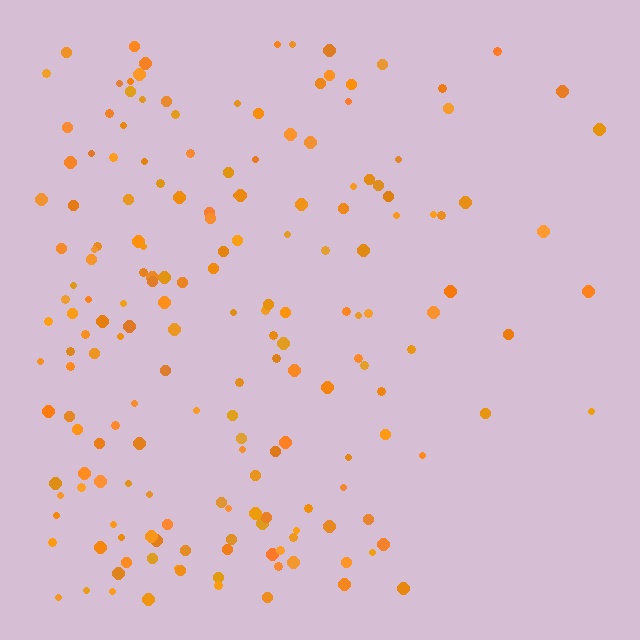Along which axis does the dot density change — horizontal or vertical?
Horizontal.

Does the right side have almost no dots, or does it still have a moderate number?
Still a moderate number, just noticeably fewer than the left.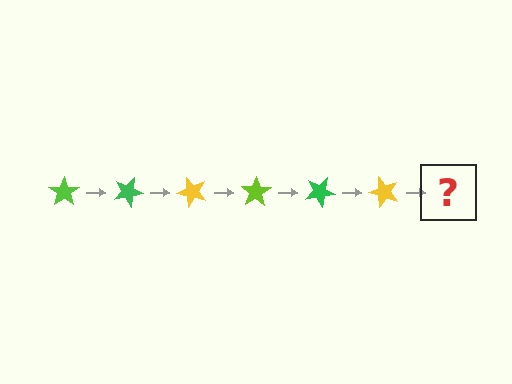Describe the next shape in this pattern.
It should be a lime star, rotated 150 degrees from the start.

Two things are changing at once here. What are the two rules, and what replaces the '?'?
The two rules are that it rotates 25 degrees each step and the color cycles through lime, green, and yellow. The '?' should be a lime star, rotated 150 degrees from the start.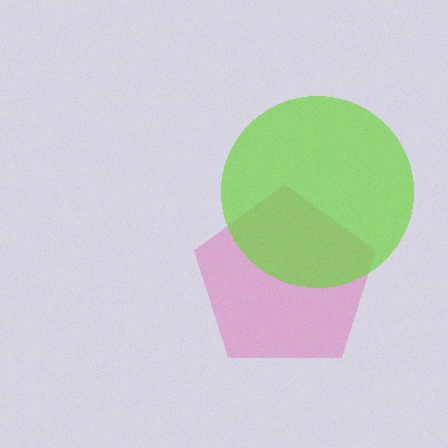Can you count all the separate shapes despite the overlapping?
Yes, there are 2 separate shapes.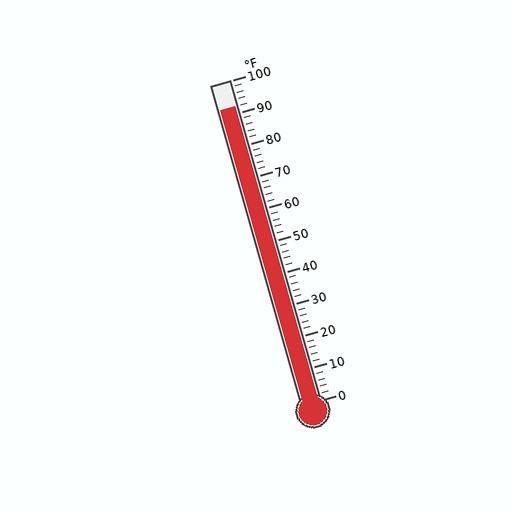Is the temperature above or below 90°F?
The temperature is above 90°F.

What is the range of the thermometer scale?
The thermometer scale ranges from 0°F to 100°F.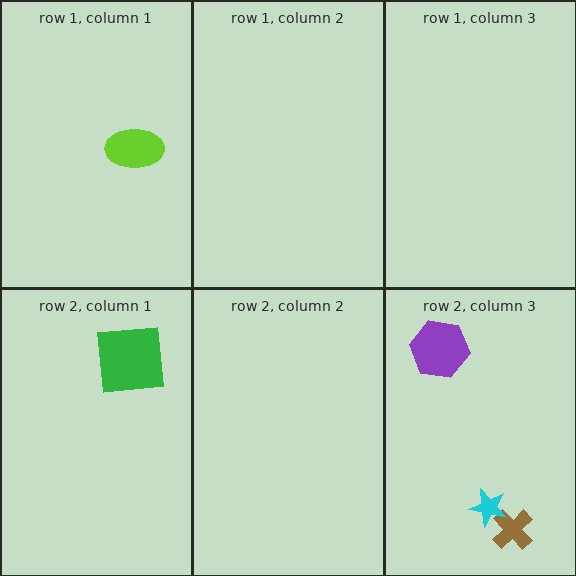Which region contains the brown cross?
The row 2, column 3 region.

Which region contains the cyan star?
The row 2, column 3 region.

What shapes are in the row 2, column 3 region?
The brown cross, the cyan star, the purple hexagon.